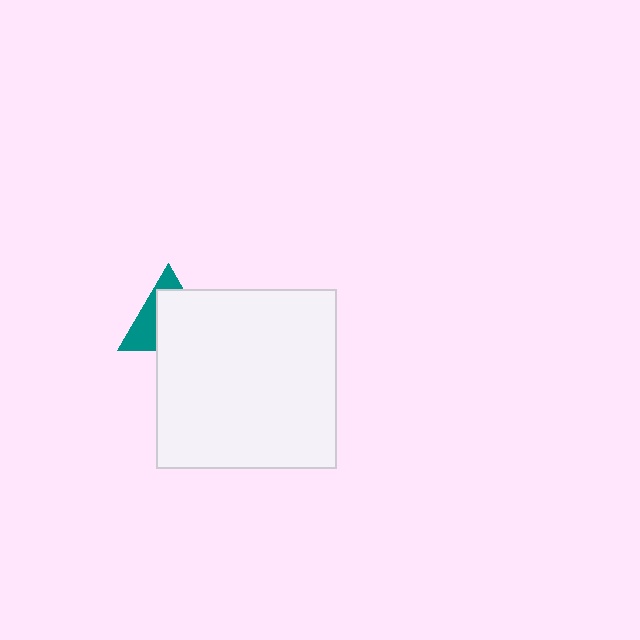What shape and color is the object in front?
The object in front is a white square.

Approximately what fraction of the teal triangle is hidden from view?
Roughly 63% of the teal triangle is hidden behind the white square.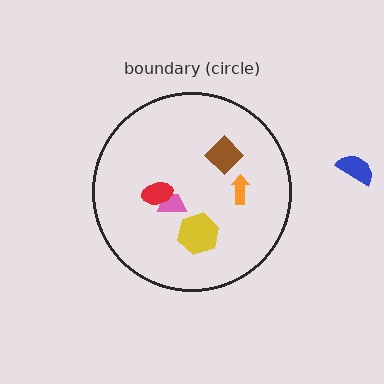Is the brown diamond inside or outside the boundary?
Inside.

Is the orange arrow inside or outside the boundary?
Inside.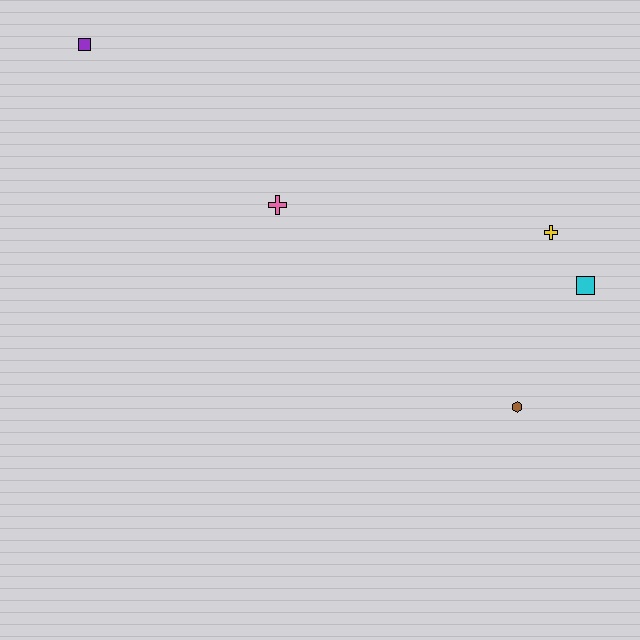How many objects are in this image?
There are 5 objects.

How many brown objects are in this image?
There is 1 brown object.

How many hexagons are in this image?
There is 1 hexagon.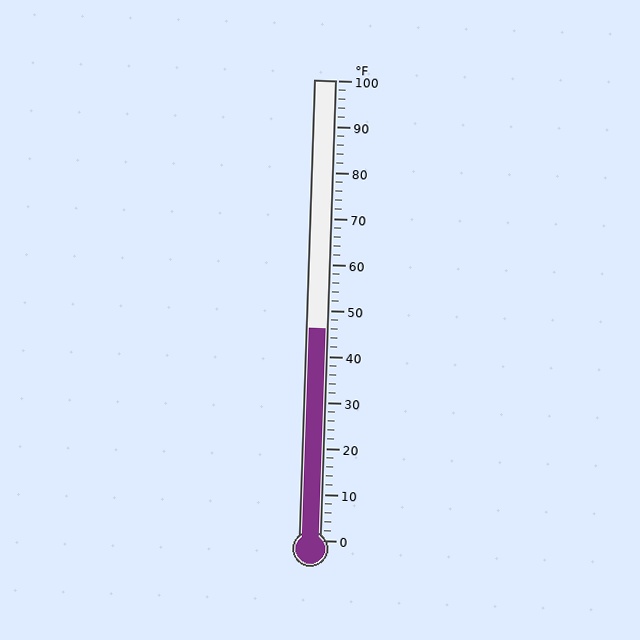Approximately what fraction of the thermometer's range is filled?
The thermometer is filled to approximately 45% of its range.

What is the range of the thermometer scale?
The thermometer scale ranges from 0°F to 100°F.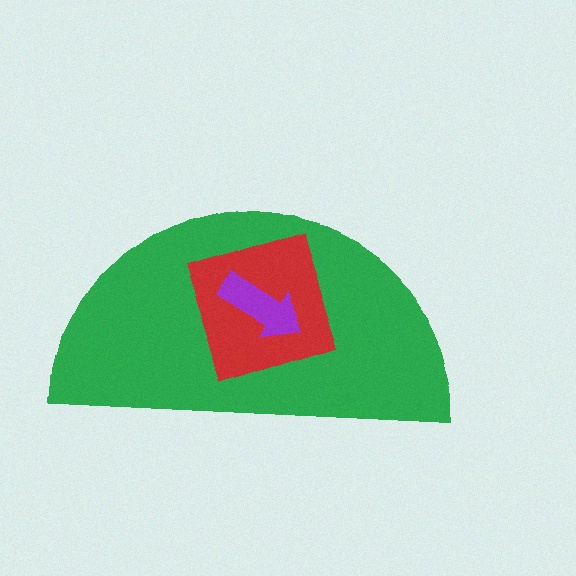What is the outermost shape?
The green semicircle.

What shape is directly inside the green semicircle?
The red diamond.